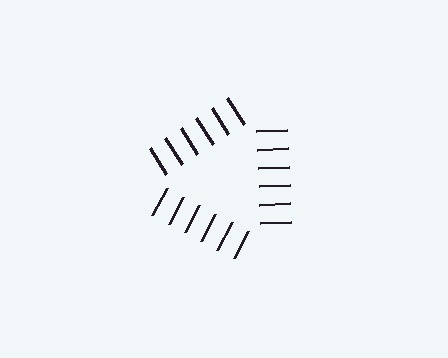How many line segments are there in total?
18 — 6 along each of the 3 edges.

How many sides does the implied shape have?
3 sides — the line-ends trace a triangle.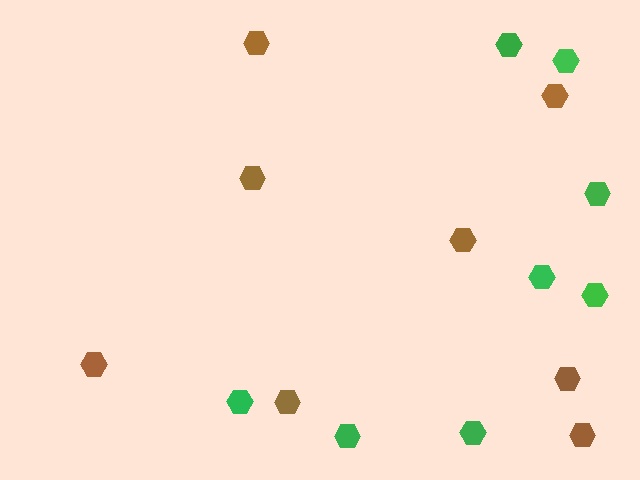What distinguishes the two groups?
There are 2 groups: one group of green hexagons (8) and one group of brown hexagons (8).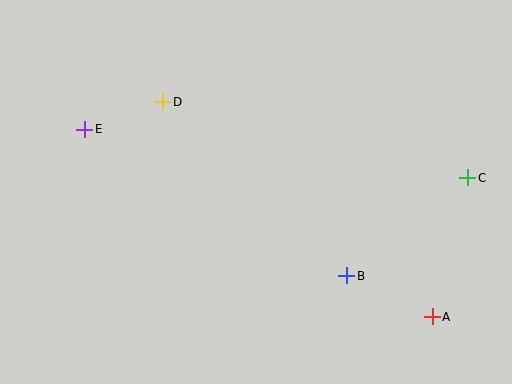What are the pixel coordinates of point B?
Point B is at (347, 276).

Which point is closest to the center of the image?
Point B at (347, 276) is closest to the center.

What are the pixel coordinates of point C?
Point C is at (468, 178).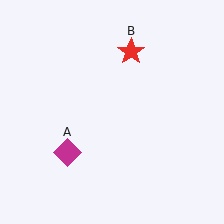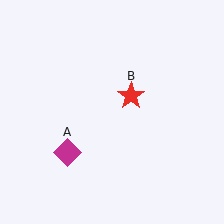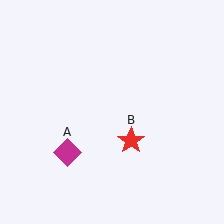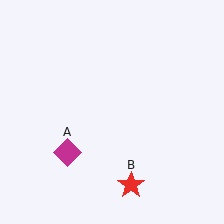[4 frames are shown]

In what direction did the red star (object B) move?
The red star (object B) moved down.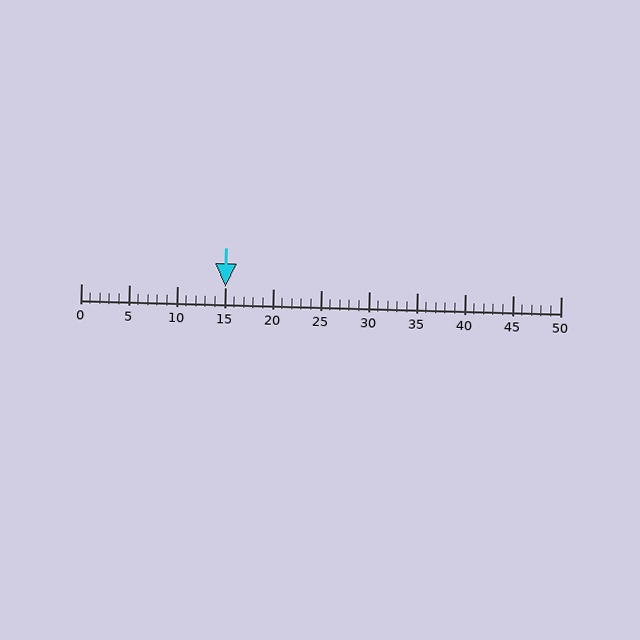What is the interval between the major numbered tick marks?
The major tick marks are spaced 5 units apart.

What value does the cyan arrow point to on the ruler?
The cyan arrow points to approximately 15.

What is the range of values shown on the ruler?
The ruler shows values from 0 to 50.